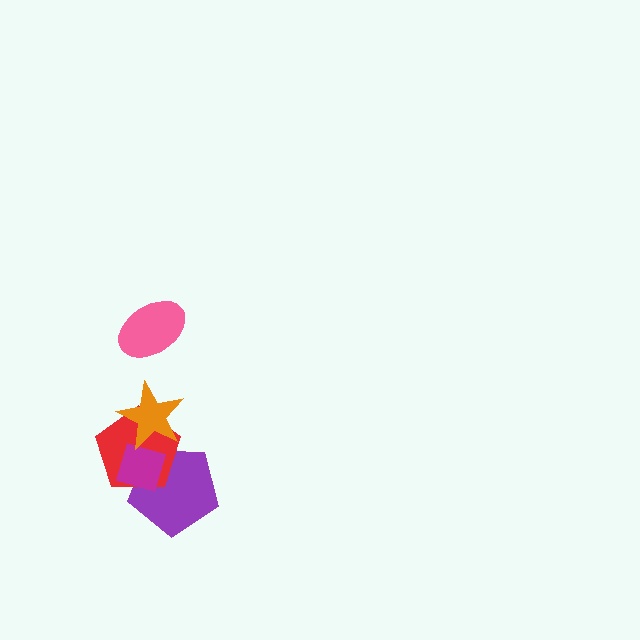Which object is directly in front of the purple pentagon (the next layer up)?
The red pentagon is directly in front of the purple pentagon.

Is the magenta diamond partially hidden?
Yes, it is partially covered by another shape.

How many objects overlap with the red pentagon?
3 objects overlap with the red pentagon.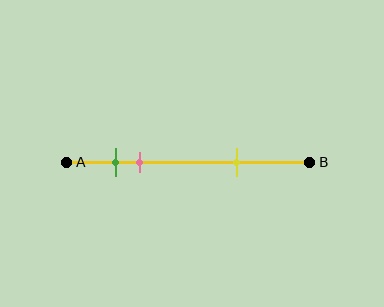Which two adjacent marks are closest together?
The green and pink marks are the closest adjacent pair.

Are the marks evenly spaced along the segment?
No, the marks are not evenly spaced.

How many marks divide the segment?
There are 3 marks dividing the segment.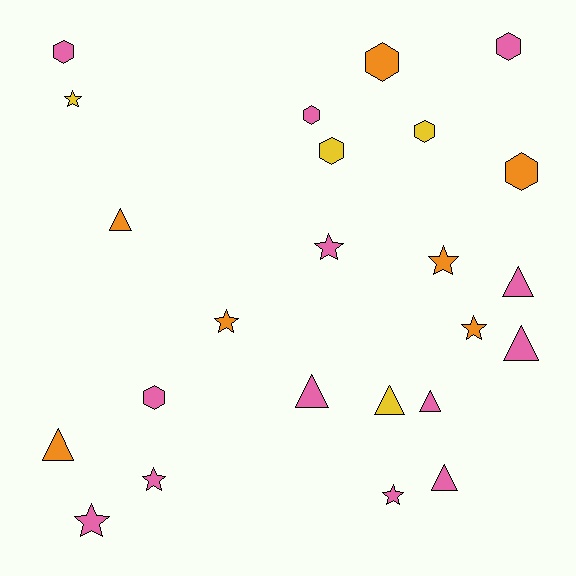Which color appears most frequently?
Pink, with 13 objects.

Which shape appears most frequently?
Triangle, with 8 objects.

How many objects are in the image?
There are 24 objects.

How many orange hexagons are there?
There are 2 orange hexagons.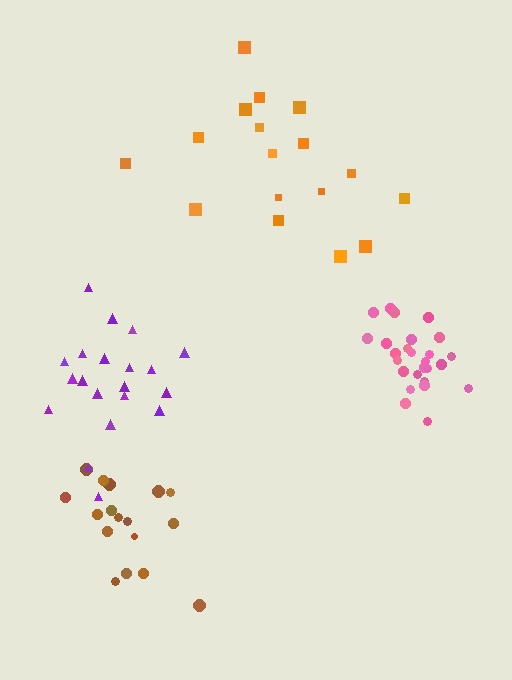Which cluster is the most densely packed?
Pink.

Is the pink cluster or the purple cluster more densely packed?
Pink.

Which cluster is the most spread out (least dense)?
Orange.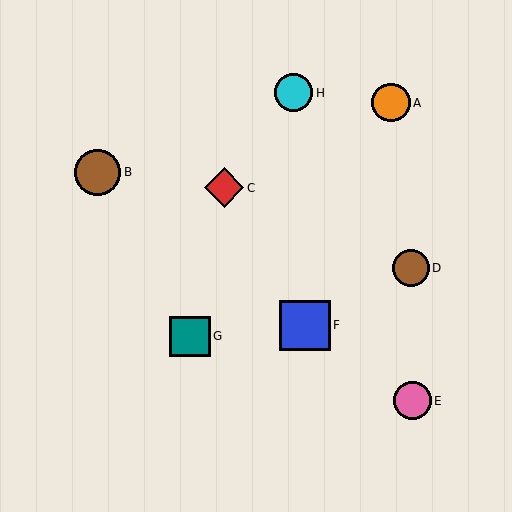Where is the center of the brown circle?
The center of the brown circle is at (411, 268).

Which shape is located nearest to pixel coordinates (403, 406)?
The pink circle (labeled E) at (413, 401) is nearest to that location.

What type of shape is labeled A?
Shape A is an orange circle.